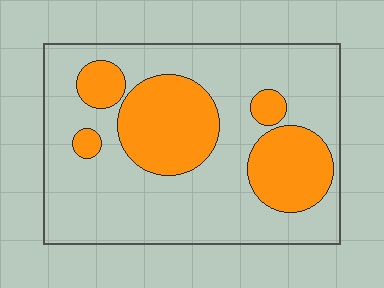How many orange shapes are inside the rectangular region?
5.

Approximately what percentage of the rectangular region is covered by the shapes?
Approximately 30%.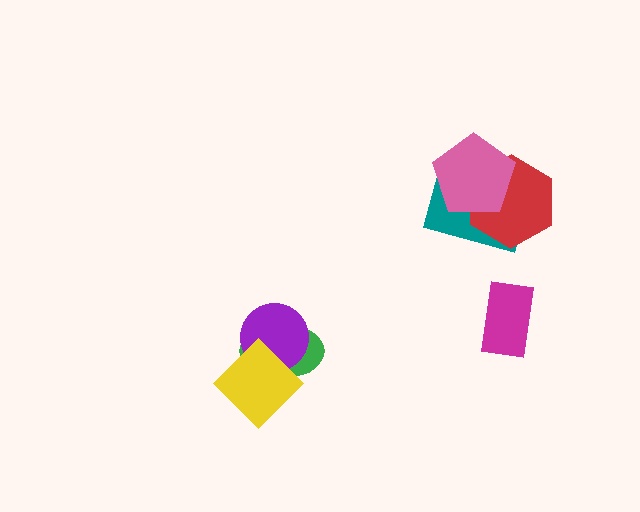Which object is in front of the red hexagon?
The pink pentagon is in front of the red hexagon.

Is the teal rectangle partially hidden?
Yes, it is partially covered by another shape.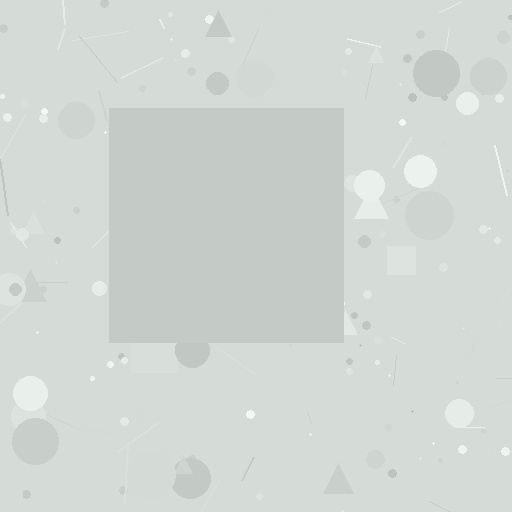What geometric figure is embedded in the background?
A square is embedded in the background.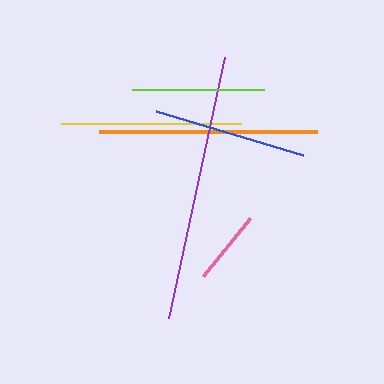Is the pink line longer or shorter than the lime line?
The lime line is longer than the pink line.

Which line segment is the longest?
The purple line is the longest at approximately 267 pixels.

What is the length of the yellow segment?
The yellow segment is approximately 180 pixels long.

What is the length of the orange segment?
The orange segment is approximately 218 pixels long.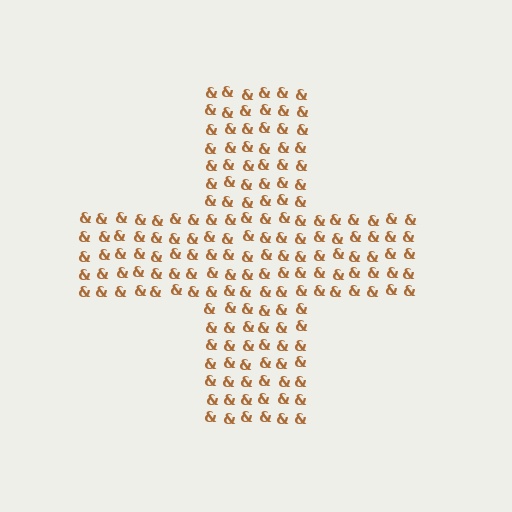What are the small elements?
The small elements are ampersands.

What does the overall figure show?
The overall figure shows a cross.